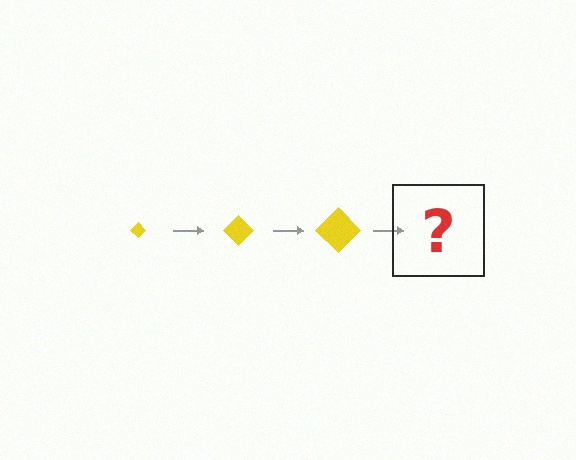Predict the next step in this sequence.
The next step is a yellow diamond, larger than the previous one.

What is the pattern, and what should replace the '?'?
The pattern is that the diamond gets progressively larger each step. The '?' should be a yellow diamond, larger than the previous one.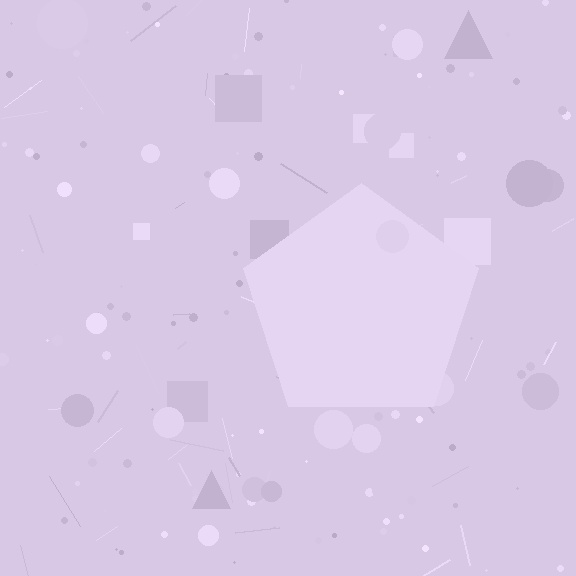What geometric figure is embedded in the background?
A pentagon is embedded in the background.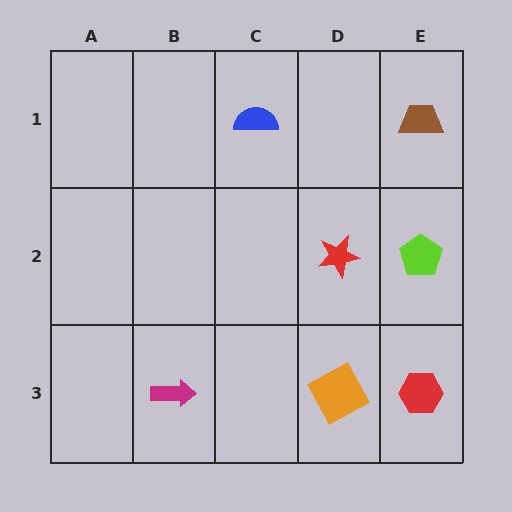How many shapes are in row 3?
3 shapes.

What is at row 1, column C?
A blue semicircle.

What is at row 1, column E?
A brown trapezoid.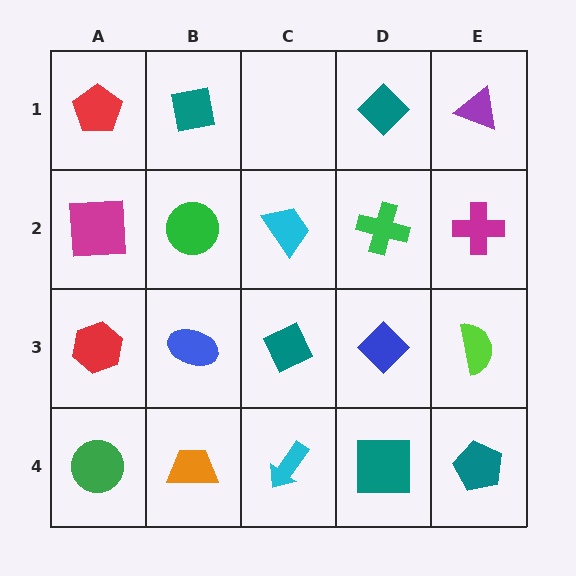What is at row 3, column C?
A teal diamond.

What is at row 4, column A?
A green circle.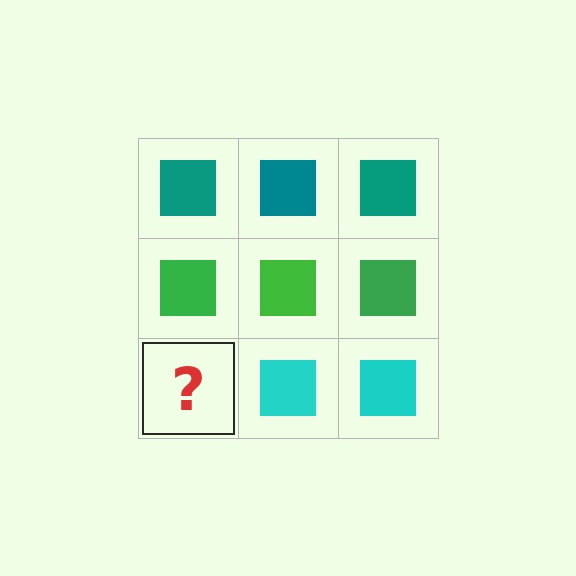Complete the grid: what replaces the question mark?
The question mark should be replaced with a cyan square.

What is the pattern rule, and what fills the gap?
The rule is that each row has a consistent color. The gap should be filled with a cyan square.